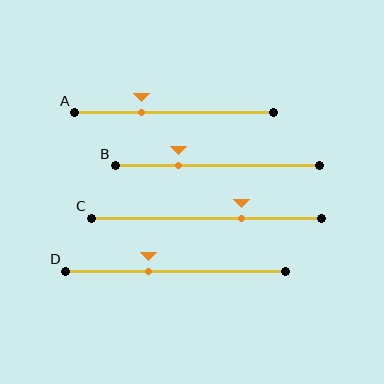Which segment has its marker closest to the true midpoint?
Segment D has its marker closest to the true midpoint.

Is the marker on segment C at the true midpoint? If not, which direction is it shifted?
No, the marker on segment C is shifted to the right by about 15% of the segment length.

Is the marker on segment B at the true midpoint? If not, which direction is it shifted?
No, the marker on segment B is shifted to the left by about 19% of the segment length.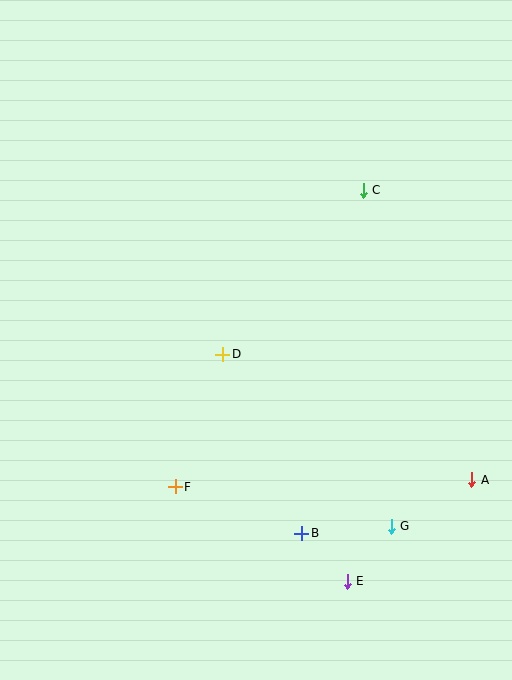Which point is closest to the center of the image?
Point D at (223, 354) is closest to the center.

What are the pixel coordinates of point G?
Point G is at (391, 526).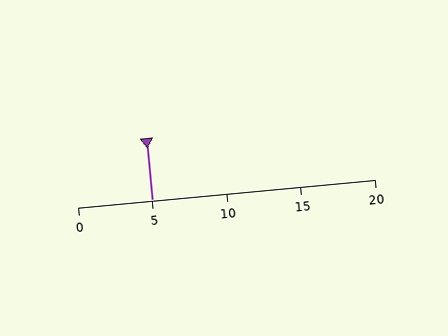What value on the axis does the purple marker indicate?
The marker indicates approximately 5.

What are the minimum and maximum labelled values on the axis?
The axis runs from 0 to 20.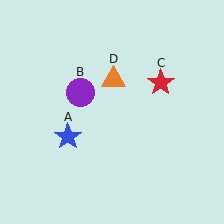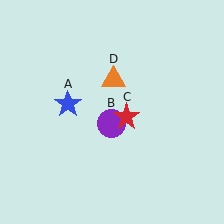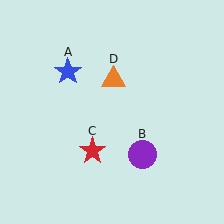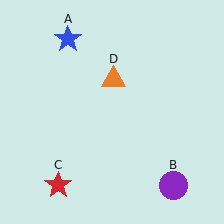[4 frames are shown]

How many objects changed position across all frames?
3 objects changed position: blue star (object A), purple circle (object B), red star (object C).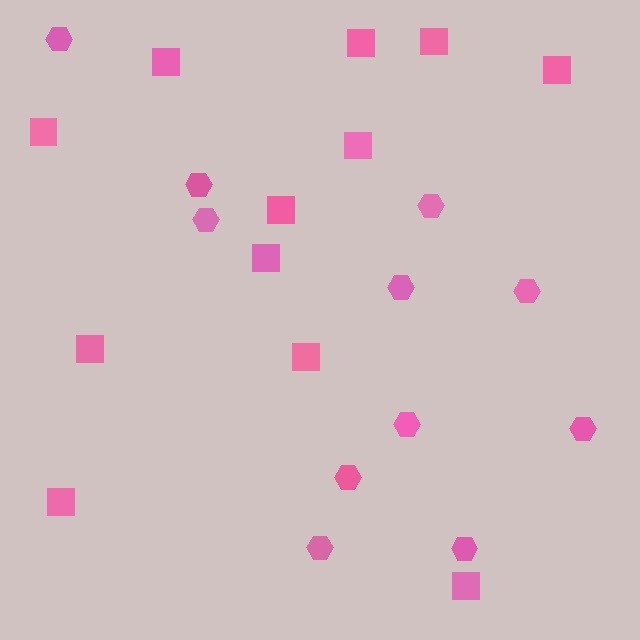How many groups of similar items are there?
There are 2 groups: one group of hexagons (11) and one group of squares (12).